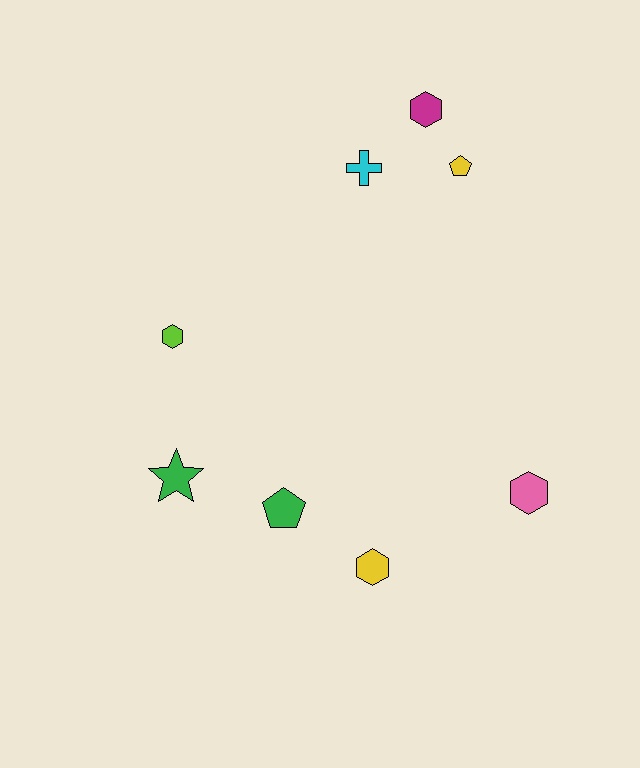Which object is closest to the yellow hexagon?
The green pentagon is closest to the yellow hexagon.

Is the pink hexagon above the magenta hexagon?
No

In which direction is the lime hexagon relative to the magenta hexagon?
The lime hexagon is to the left of the magenta hexagon.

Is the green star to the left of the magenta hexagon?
Yes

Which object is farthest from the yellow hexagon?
The magenta hexagon is farthest from the yellow hexagon.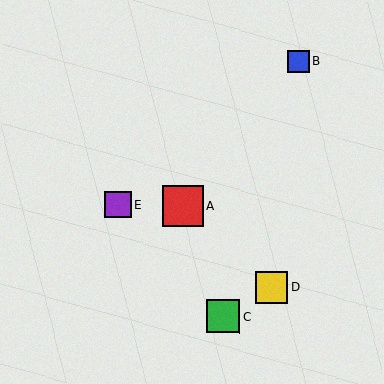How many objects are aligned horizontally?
2 objects (A, E) are aligned horizontally.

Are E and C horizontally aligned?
No, E is at y≈205 and C is at y≈316.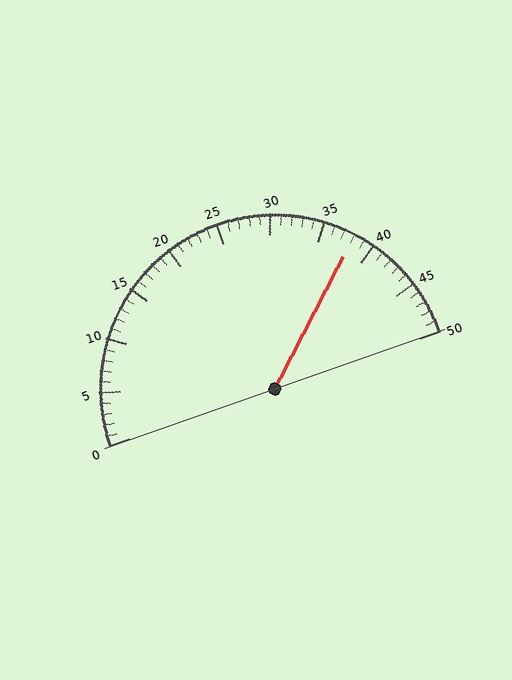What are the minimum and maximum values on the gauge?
The gauge ranges from 0 to 50.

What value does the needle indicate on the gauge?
The needle indicates approximately 38.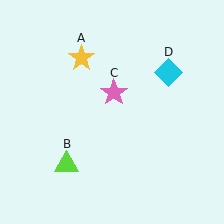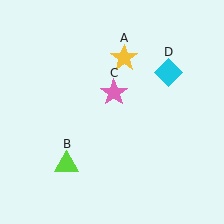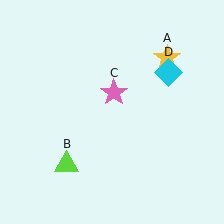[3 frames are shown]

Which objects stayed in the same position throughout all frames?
Lime triangle (object B) and pink star (object C) and cyan diamond (object D) remained stationary.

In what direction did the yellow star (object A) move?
The yellow star (object A) moved right.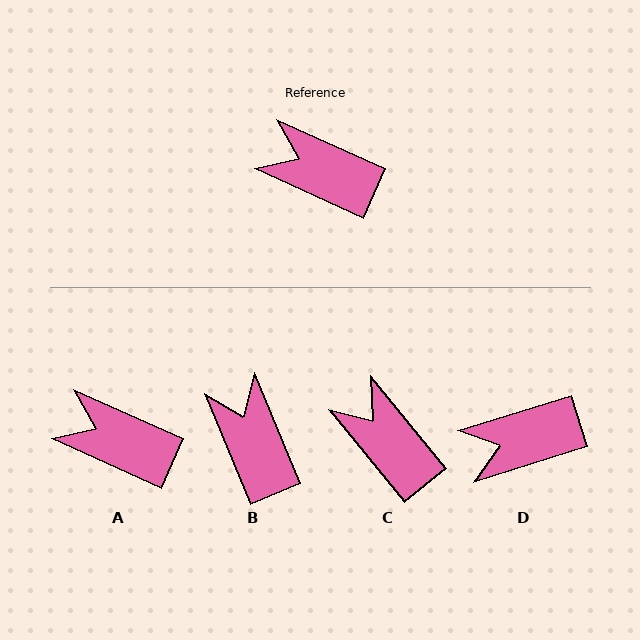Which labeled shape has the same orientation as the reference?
A.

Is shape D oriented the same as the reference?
No, it is off by about 42 degrees.